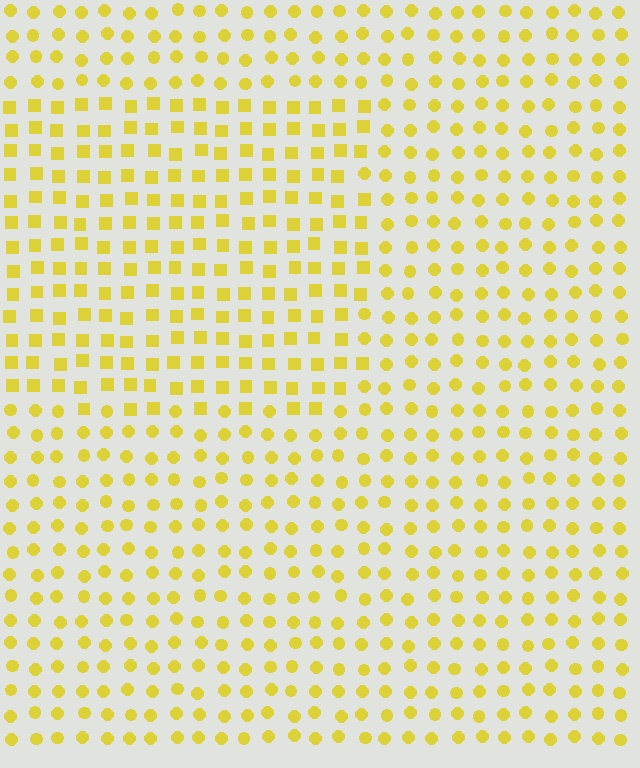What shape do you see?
I see a rectangle.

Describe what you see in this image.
The image is filled with small yellow elements arranged in a uniform grid. A rectangle-shaped region contains squares, while the surrounding area contains circles. The boundary is defined purely by the change in element shape.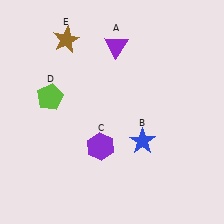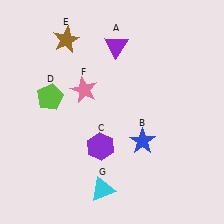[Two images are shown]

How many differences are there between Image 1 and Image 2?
There are 2 differences between the two images.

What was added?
A pink star (F), a cyan triangle (G) were added in Image 2.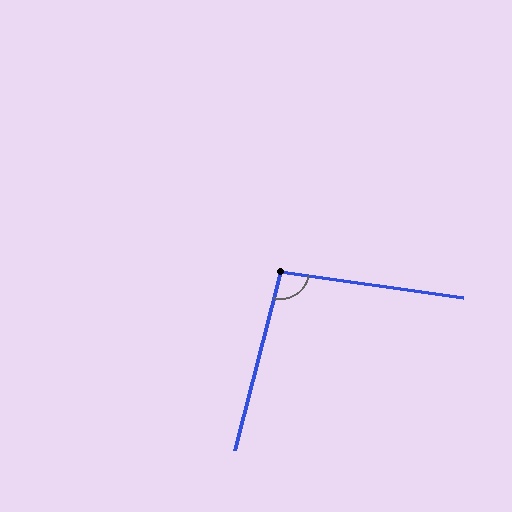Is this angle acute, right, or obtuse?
It is obtuse.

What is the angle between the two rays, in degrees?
Approximately 96 degrees.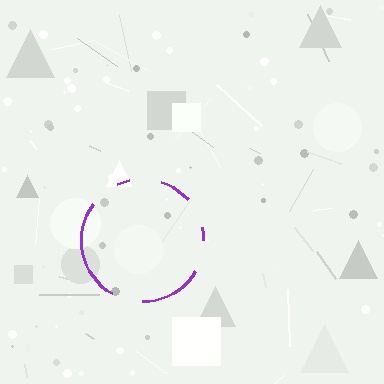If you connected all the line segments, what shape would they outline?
They would outline a circle.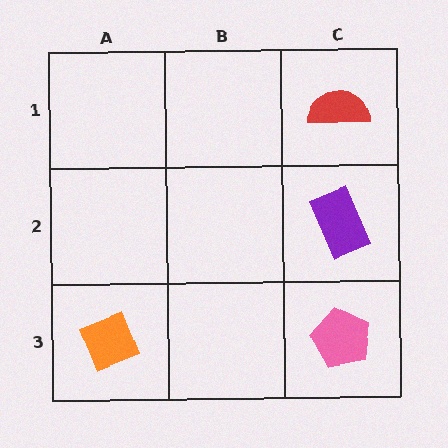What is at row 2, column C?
A purple rectangle.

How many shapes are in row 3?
2 shapes.